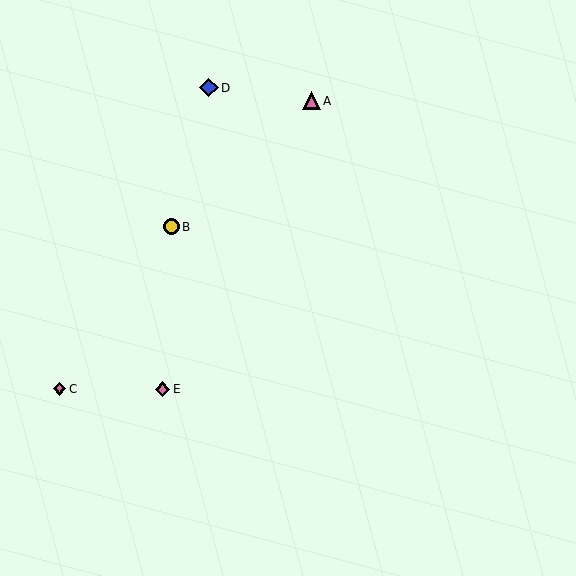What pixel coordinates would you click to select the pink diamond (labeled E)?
Click at (163, 389) to select the pink diamond E.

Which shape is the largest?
The blue diamond (labeled D) is the largest.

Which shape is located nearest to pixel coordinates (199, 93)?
The blue diamond (labeled D) at (209, 88) is nearest to that location.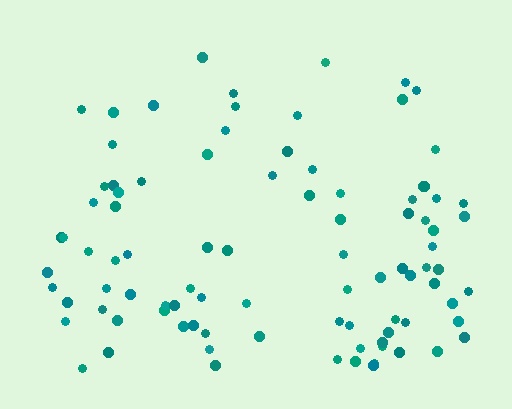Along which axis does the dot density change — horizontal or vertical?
Vertical.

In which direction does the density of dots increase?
From top to bottom, with the bottom side densest.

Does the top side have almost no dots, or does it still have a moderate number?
Still a moderate number, just noticeably fewer than the bottom.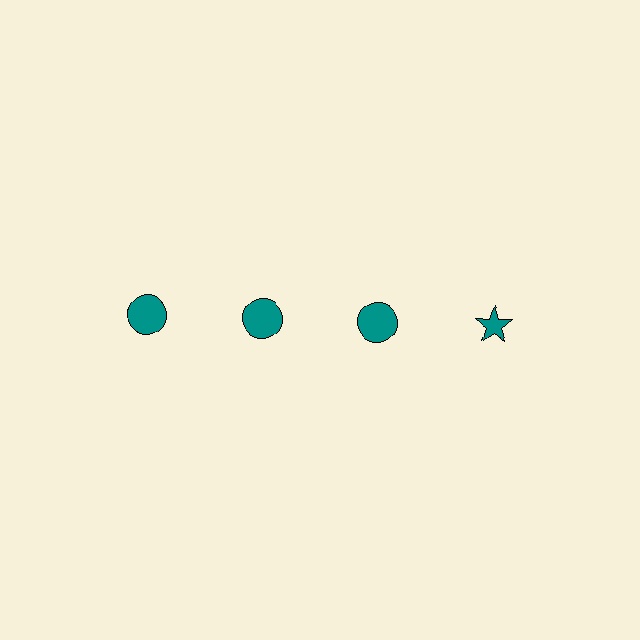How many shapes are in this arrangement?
There are 4 shapes arranged in a grid pattern.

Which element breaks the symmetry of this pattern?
The teal star in the top row, second from right column breaks the symmetry. All other shapes are teal circles.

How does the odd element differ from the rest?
It has a different shape: star instead of circle.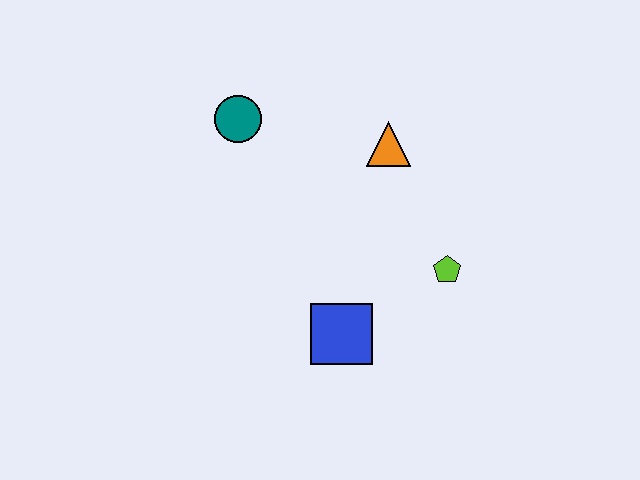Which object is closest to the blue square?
The lime pentagon is closest to the blue square.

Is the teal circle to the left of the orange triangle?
Yes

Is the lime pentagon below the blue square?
No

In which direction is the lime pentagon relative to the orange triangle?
The lime pentagon is below the orange triangle.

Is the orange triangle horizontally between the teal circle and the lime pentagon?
Yes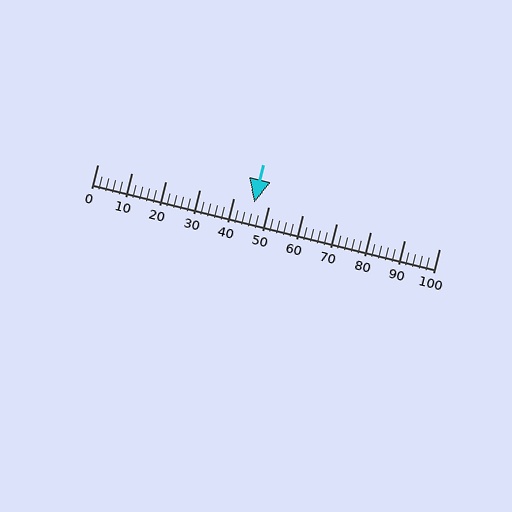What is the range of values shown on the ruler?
The ruler shows values from 0 to 100.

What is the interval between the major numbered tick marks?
The major tick marks are spaced 10 units apart.